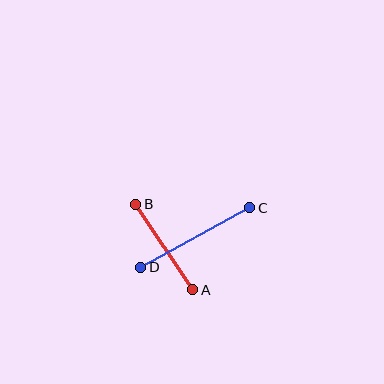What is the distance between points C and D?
The distance is approximately 124 pixels.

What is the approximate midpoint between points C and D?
The midpoint is at approximately (195, 238) pixels.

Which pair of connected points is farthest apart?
Points C and D are farthest apart.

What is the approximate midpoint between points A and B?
The midpoint is at approximately (164, 247) pixels.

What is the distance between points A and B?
The distance is approximately 103 pixels.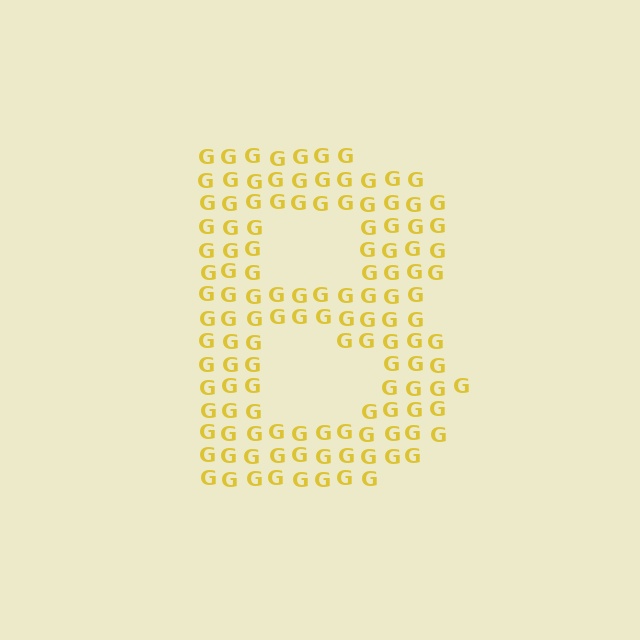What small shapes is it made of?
It is made of small letter G's.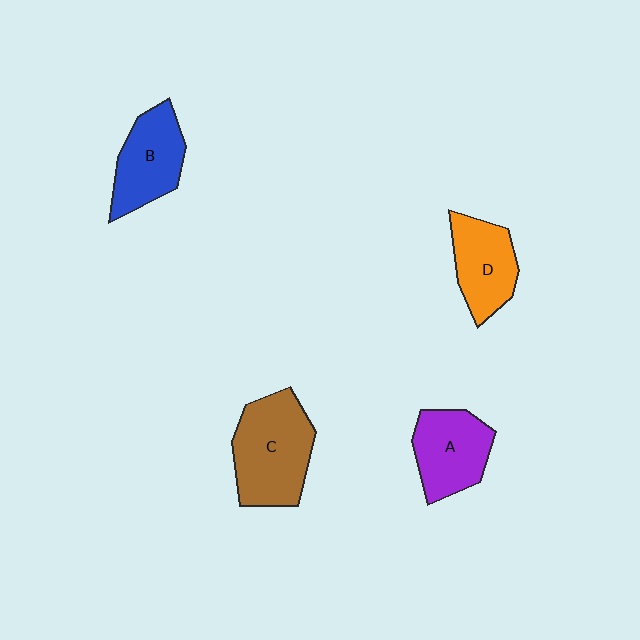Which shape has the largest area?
Shape C (brown).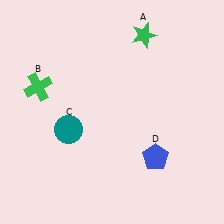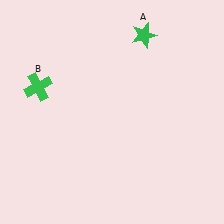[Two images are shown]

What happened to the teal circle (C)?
The teal circle (C) was removed in Image 2. It was in the bottom-left area of Image 1.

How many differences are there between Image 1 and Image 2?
There are 2 differences between the two images.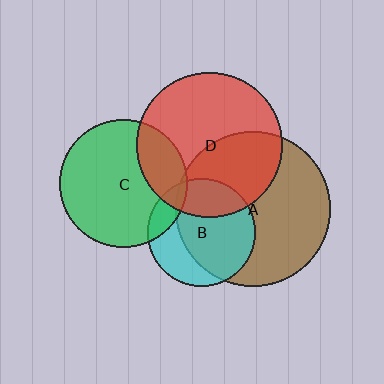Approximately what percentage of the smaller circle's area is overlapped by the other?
Approximately 65%.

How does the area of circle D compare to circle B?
Approximately 1.8 times.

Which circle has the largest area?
Circle A (brown).